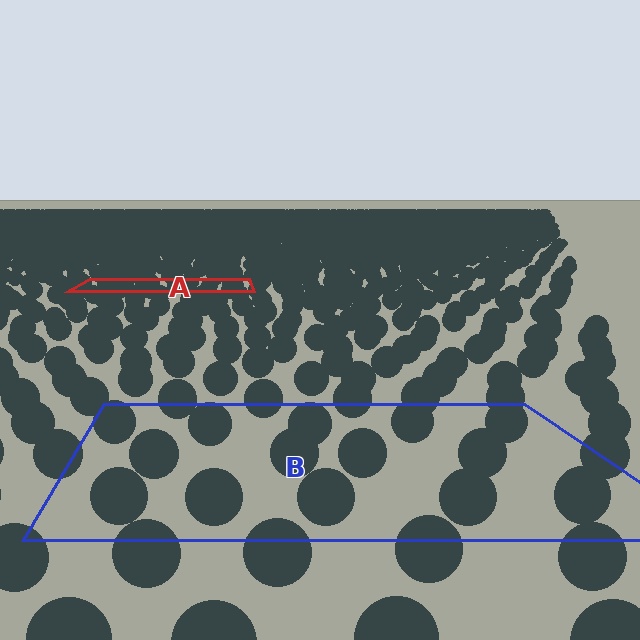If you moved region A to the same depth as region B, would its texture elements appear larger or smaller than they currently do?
They would appear larger. At a closer depth, the same texture elements are projected at a bigger on-screen size.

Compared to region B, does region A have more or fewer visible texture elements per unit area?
Region A has more texture elements per unit area — they are packed more densely because it is farther away.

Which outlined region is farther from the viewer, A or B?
Region A is farther from the viewer — the texture elements inside it appear smaller and more densely packed.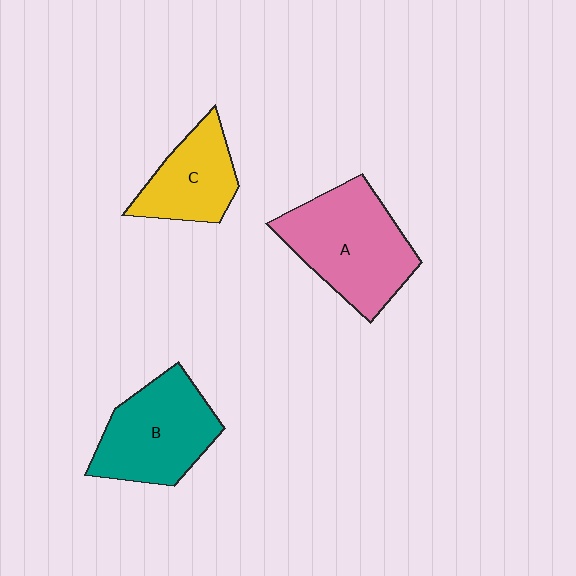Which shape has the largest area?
Shape A (pink).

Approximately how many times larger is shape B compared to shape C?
Approximately 1.4 times.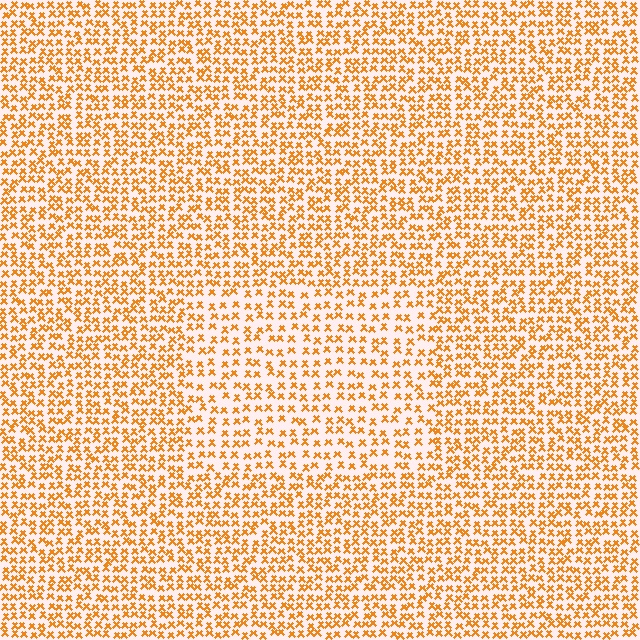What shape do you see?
I see a rectangle.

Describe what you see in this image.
The image contains small orange elements arranged at two different densities. A rectangle-shaped region is visible where the elements are less densely packed than the surrounding area.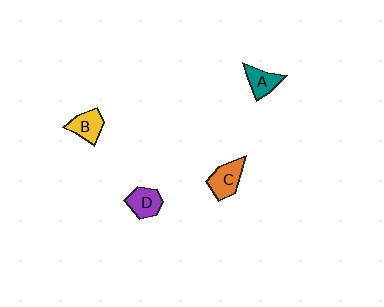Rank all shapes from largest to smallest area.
From largest to smallest: C (orange), D (purple), B (yellow), A (teal).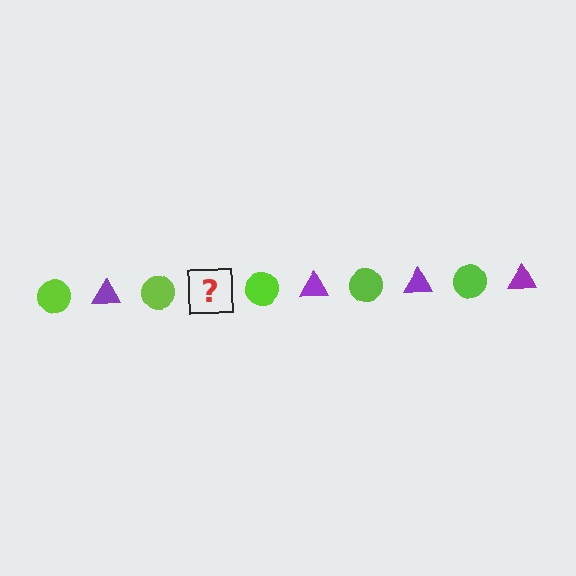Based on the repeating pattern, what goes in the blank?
The blank should be a purple triangle.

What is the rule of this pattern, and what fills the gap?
The rule is that the pattern alternates between lime circle and purple triangle. The gap should be filled with a purple triangle.